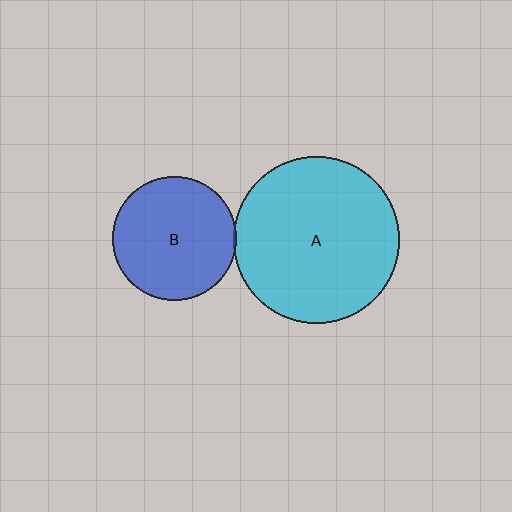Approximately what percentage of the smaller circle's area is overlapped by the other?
Approximately 5%.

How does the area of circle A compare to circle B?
Approximately 1.8 times.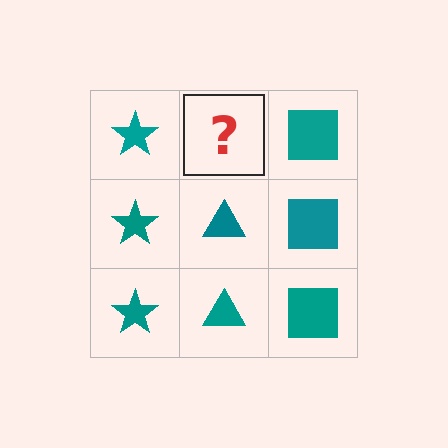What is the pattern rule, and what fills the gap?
The rule is that each column has a consistent shape. The gap should be filled with a teal triangle.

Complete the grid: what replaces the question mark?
The question mark should be replaced with a teal triangle.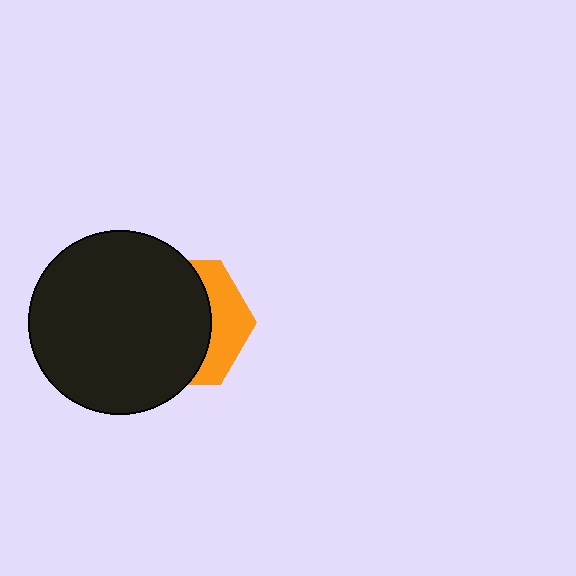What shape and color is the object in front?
The object in front is a black circle.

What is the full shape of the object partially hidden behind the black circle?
The partially hidden object is an orange hexagon.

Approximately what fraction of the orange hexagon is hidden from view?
Roughly 68% of the orange hexagon is hidden behind the black circle.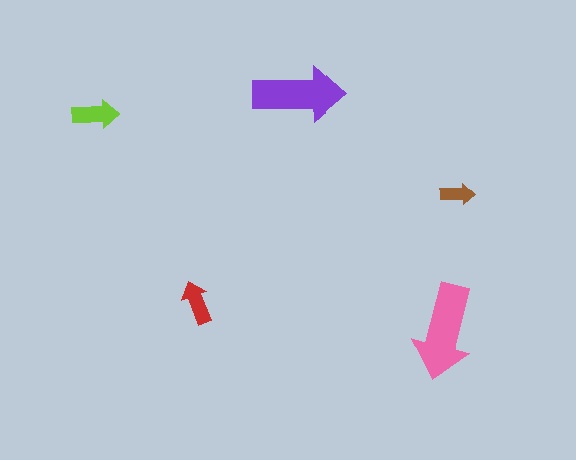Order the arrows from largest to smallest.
the pink one, the purple one, the lime one, the red one, the brown one.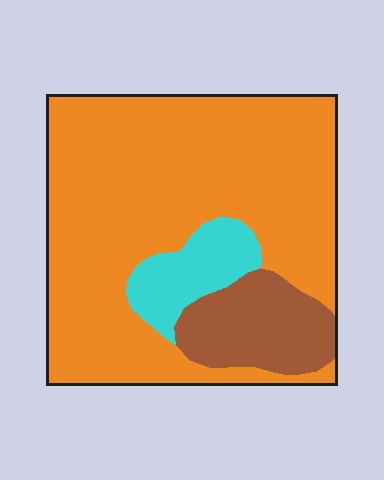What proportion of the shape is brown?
Brown takes up about one sixth (1/6) of the shape.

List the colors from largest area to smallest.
From largest to smallest: orange, brown, cyan.